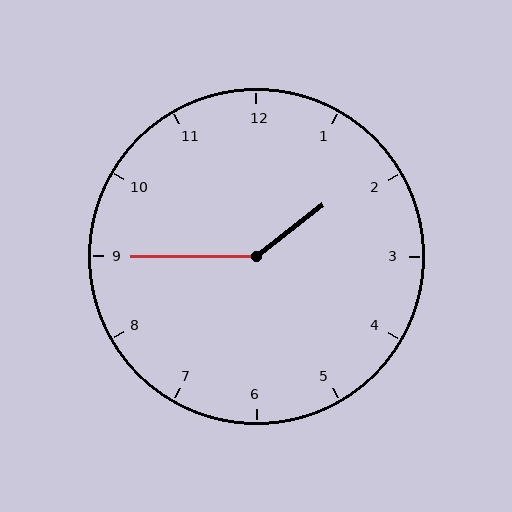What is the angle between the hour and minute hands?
Approximately 142 degrees.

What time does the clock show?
1:45.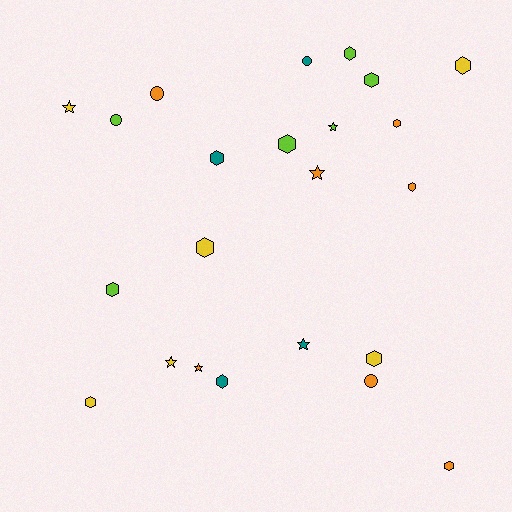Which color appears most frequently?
Orange, with 7 objects.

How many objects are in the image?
There are 23 objects.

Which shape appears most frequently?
Hexagon, with 13 objects.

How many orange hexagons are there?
There are 3 orange hexagons.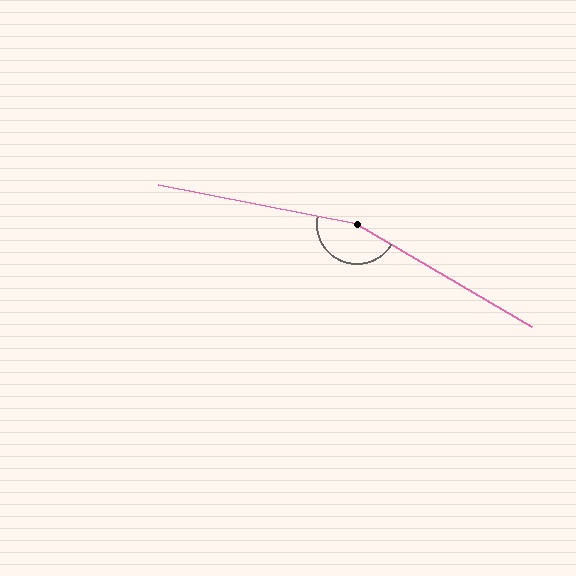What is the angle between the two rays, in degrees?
Approximately 161 degrees.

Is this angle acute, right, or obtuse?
It is obtuse.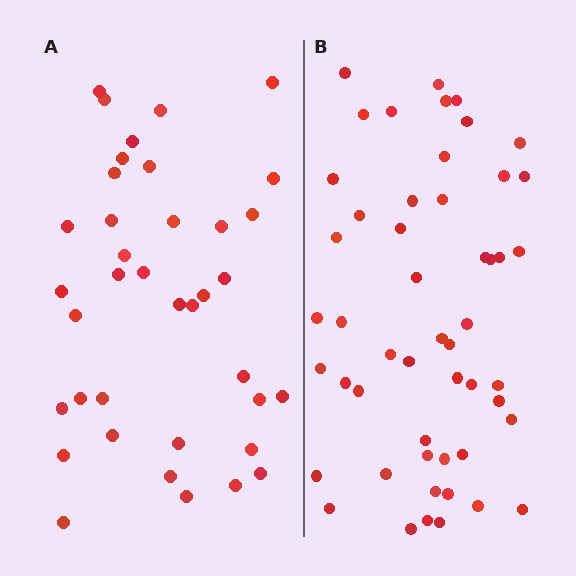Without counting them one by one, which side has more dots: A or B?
Region B (the right region) has more dots.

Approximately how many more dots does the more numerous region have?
Region B has approximately 15 more dots than region A.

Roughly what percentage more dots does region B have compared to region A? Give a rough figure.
About 35% more.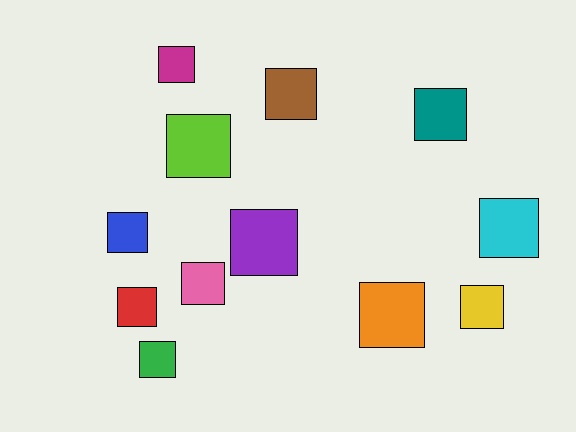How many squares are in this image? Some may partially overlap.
There are 12 squares.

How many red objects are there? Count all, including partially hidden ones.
There is 1 red object.